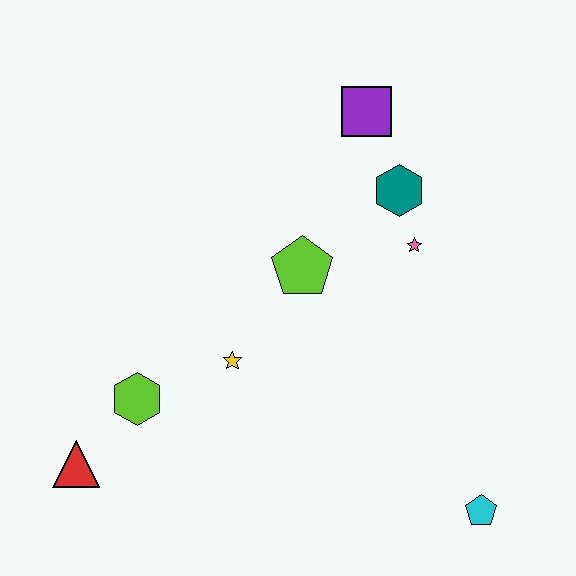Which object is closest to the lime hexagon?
The red triangle is closest to the lime hexagon.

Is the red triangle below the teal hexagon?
Yes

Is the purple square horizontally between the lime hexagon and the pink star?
Yes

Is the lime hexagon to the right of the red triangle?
Yes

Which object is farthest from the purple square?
The red triangle is farthest from the purple square.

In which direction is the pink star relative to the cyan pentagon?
The pink star is above the cyan pentagon.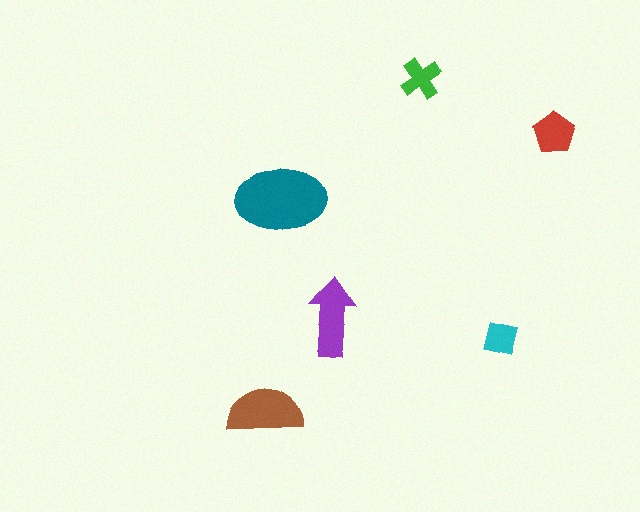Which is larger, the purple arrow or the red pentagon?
The purple arrow.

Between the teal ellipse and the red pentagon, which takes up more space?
The teal ellipse.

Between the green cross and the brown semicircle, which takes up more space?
The brown semicircle.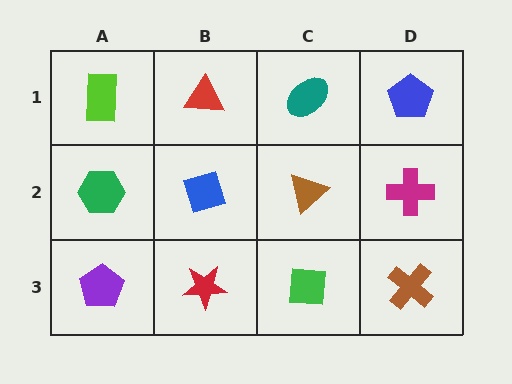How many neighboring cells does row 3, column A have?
2.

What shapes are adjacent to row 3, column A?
A green hexagon (row 2, column A), a red star (row 3, column B).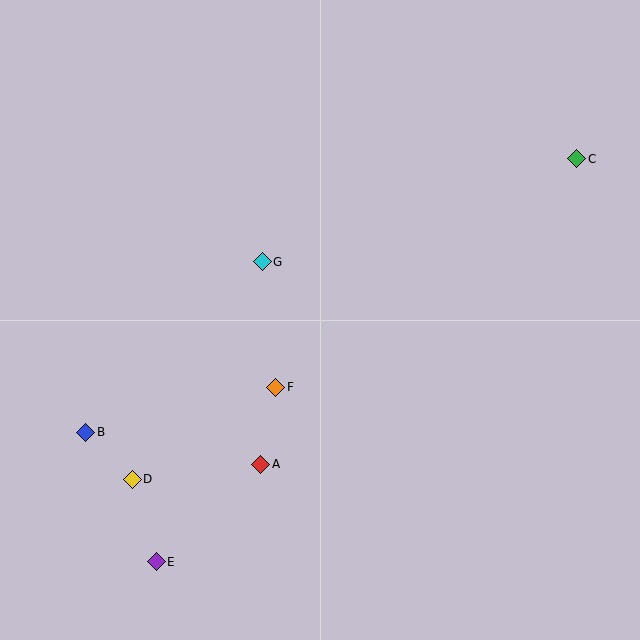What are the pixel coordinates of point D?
Point D is at (132, 479).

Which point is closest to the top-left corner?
Point G is closest to the top-left corner.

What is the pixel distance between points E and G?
The distance between E and G is 319 pixels.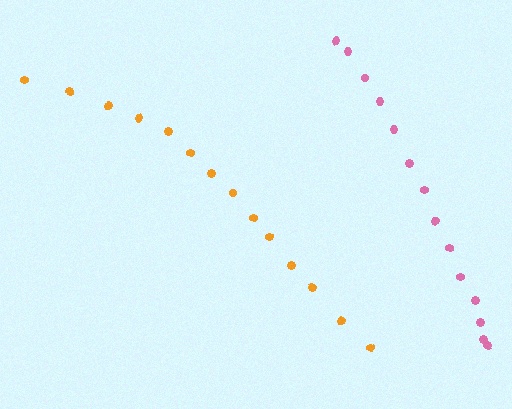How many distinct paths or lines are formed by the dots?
There are 2 distinct paths.